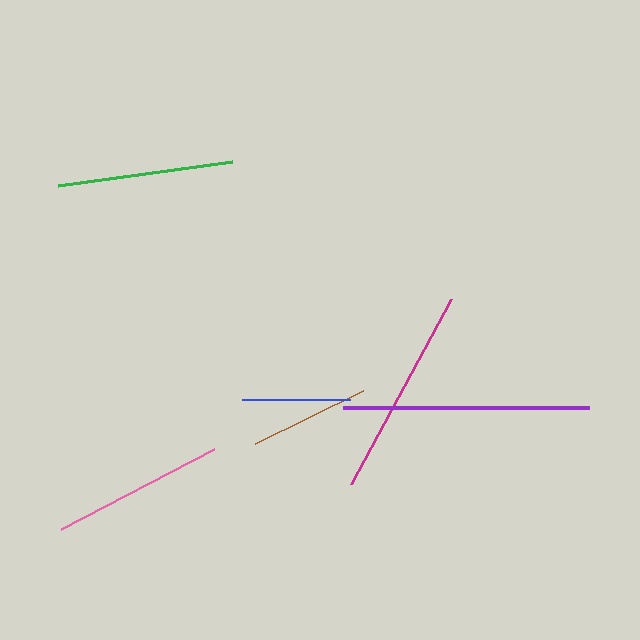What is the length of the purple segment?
The purple segment is approximately 247 pixels long.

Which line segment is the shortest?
The blue line is the shortest at approximately 108 pixels.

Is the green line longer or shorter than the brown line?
The green line is longer than the brown line.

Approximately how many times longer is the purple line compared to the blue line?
The purple line is approximately 2.3 times the length of the blue line.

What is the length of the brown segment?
The brown segment is approximately 120 pixels long.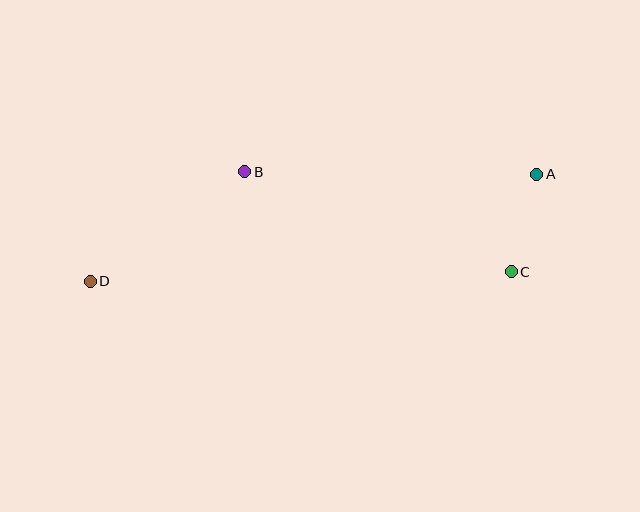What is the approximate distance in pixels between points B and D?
The distance between B and D is approximately 190 pixels.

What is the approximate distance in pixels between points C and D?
The distance between C and D is approximately 421 pixels.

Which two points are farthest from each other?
Points A and D are farthest from each other.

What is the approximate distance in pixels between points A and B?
The distance between A and B is approximately 292 pixels.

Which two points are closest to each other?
Points A and C are closest to each other.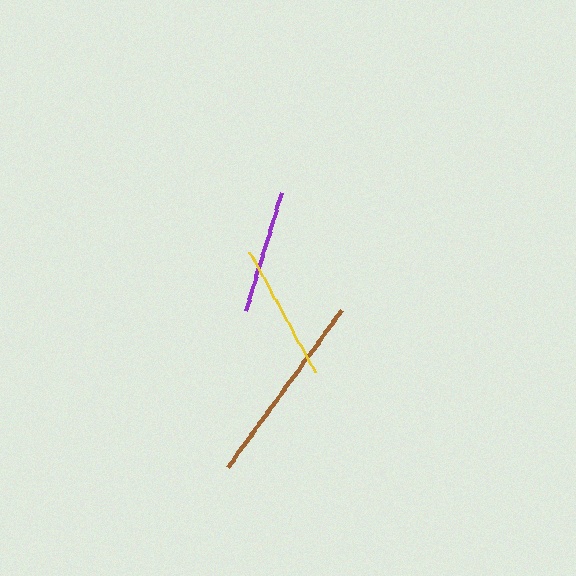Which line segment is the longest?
The brown line is the longest at approximately 194 pixels.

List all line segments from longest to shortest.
From longest to shortest: brown, yellow, purple.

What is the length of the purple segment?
The purple segment is approximately 123 pixels long.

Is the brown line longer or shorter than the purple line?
The brown line is longer than the purple line.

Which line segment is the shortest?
The purple line is the shortest at approximately 123 pixels.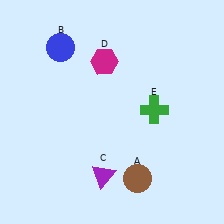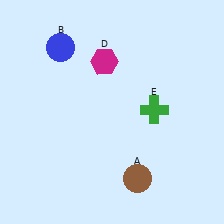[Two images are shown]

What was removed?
The purple triangle (C) was removed in Image 2.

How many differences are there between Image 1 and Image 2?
There is 1 difference between the two images.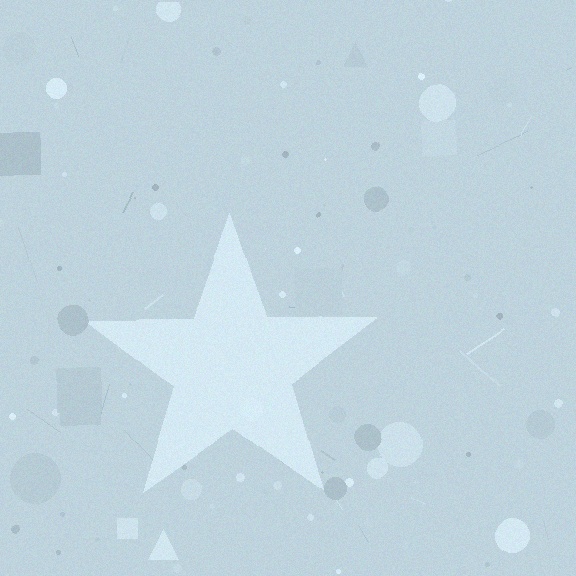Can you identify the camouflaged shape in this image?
The camouflaged shape is a star.